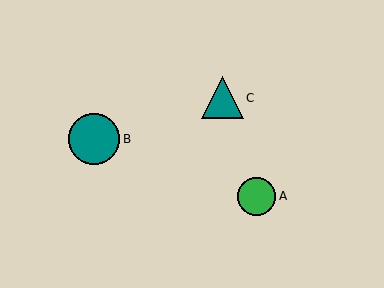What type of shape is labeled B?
Shape B is a teal circle.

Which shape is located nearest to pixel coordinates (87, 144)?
The teal circle (labeled B) at (94, 139) is nearest to that location.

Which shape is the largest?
The teal circle (labeled B) is the largest.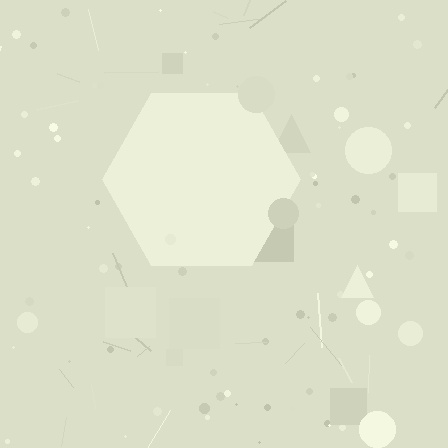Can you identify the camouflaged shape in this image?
The camouflaged shape is a hexagon.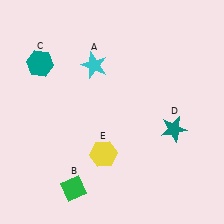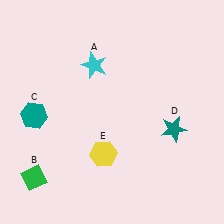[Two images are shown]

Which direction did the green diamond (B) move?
The green diamond (B) moved left.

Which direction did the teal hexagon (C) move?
The teal hexagon (C) moved down.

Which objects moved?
The objects that moved are: the green diamond (B), the teal hexagon (C).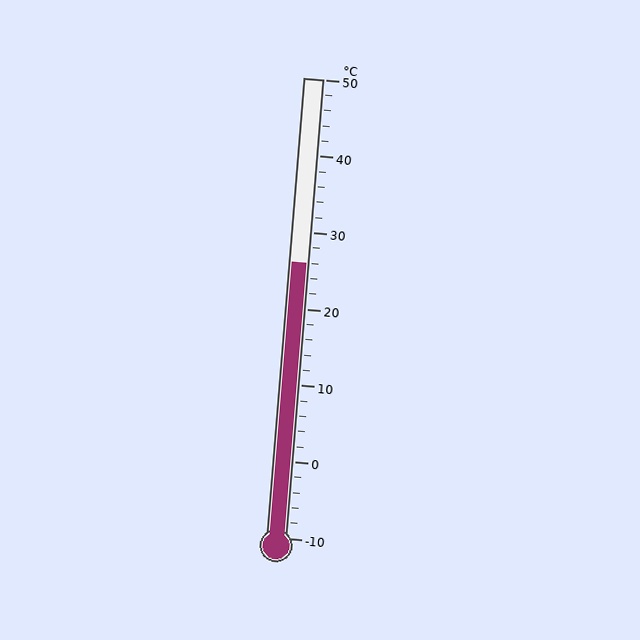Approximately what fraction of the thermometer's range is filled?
The thermometer is filled to approximately 60% of its range.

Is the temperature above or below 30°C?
The temperature is below 30°C.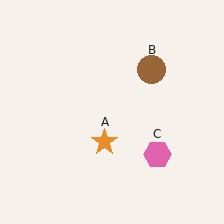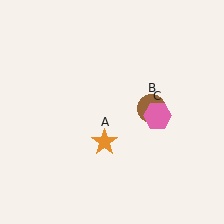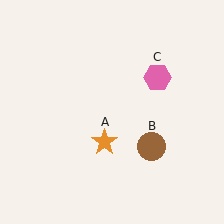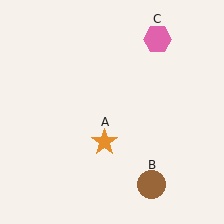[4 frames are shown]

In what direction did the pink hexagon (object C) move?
The pink hexagon (object C) moved up.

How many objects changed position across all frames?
2 objects changed position: brown circle (object B), pink hexagon (object C).